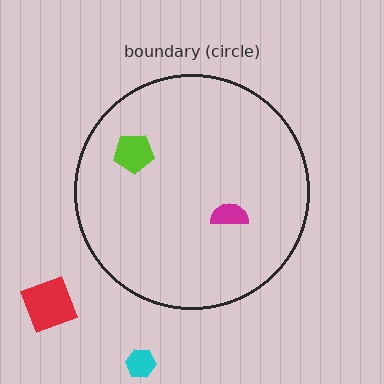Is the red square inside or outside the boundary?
Outside.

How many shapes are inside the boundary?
2 inside, 2 outside.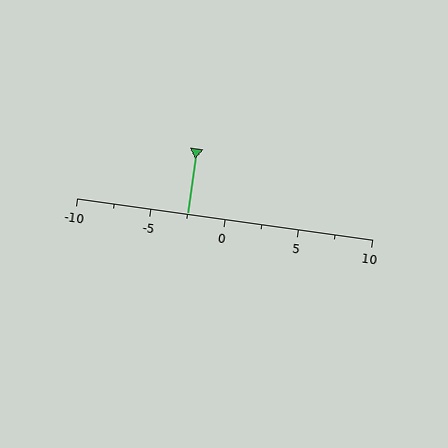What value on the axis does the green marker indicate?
The marker indicates approximately -2.5.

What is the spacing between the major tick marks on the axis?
The major ticks are spaced 5 apart.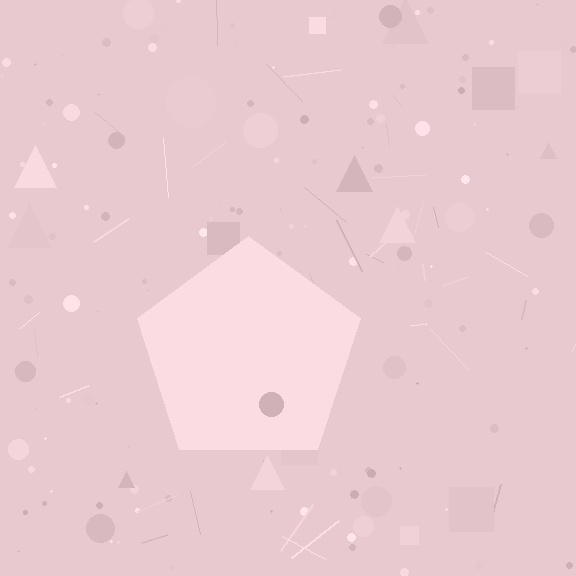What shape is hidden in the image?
A pentagon is hidden in the image.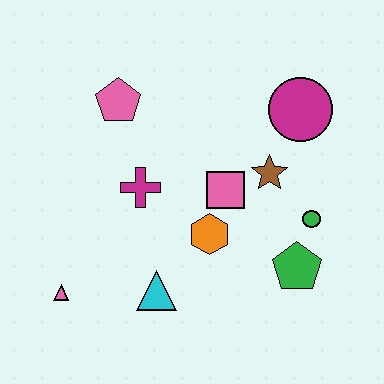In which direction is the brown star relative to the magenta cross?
The brown star is to the right of the magenta cross.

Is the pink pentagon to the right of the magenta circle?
No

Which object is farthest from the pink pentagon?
The green pentagon is farthest from the pink pentagon.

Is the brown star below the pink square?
No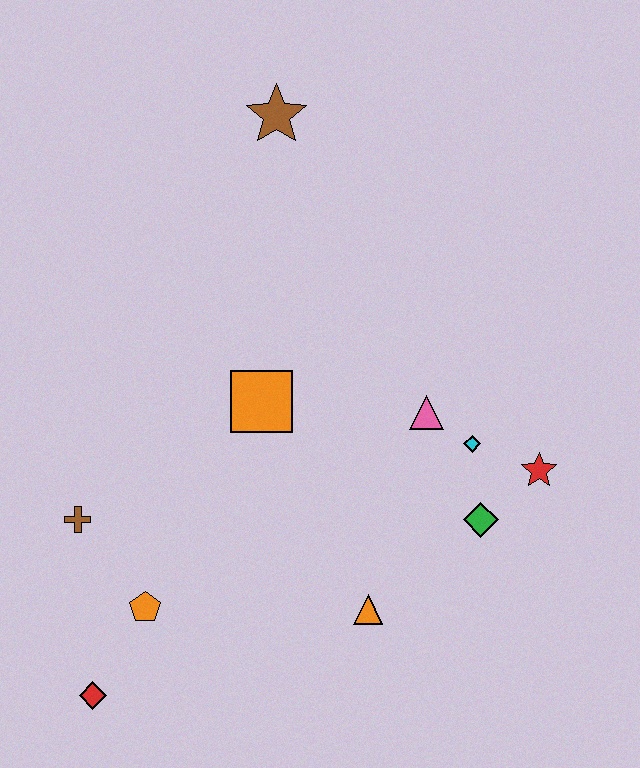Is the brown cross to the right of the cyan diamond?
No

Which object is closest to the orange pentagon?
The red diamond is closest to the orange pentagon.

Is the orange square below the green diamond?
No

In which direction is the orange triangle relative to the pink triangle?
The orange triangle is below the pink triangle.